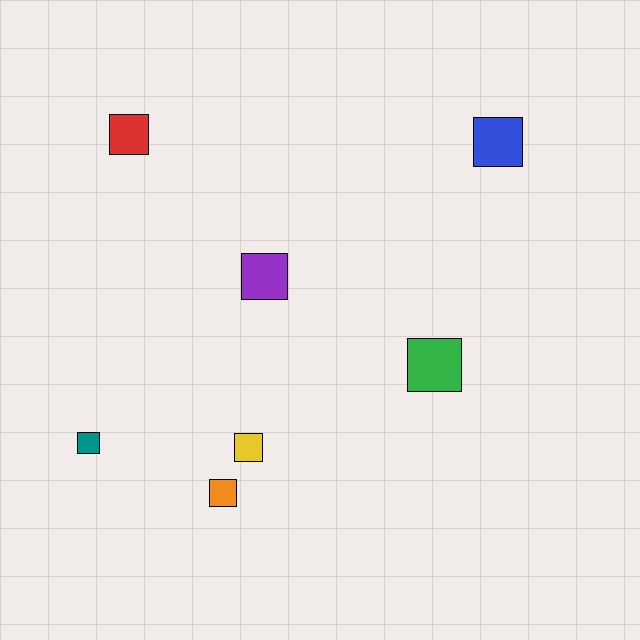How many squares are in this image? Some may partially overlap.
There are 7 squares.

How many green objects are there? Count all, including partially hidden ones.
There is 1 green object.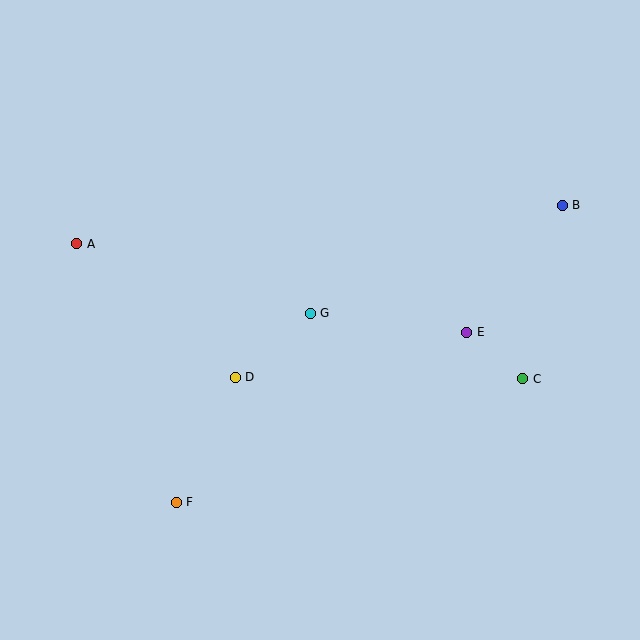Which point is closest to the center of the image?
Point G at (310, 313) is closest to the center.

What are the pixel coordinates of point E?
Point E is at (467, 332).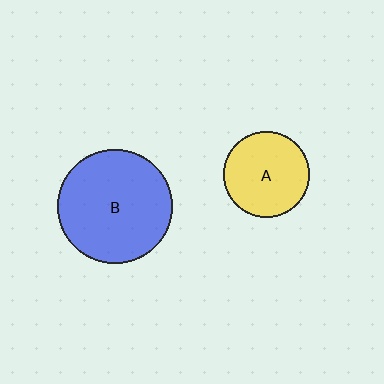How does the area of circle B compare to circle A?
Approximately 1.8 times.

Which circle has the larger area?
Circle B (blue).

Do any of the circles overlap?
No, none of the circles overlap.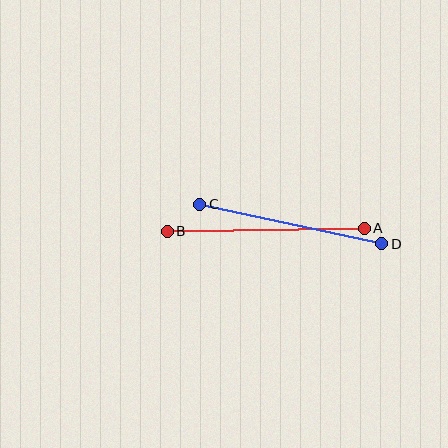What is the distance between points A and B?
The distance is approximately 197 pixels.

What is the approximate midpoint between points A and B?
The midpoint is at approximately (266, 230) pixels.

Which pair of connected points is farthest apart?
Points A and B are farthest apart.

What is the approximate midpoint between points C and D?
The midpoint is at approximately (291, 224) pixels.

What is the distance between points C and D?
The distance is approximately 186 pixels.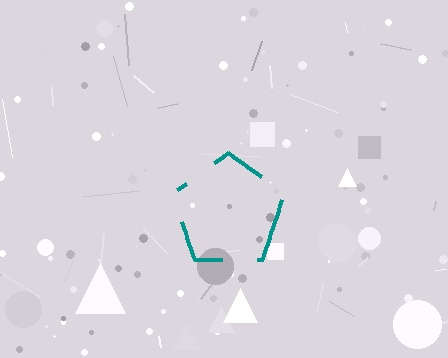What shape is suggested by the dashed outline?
The dashed outline suggests a pentagon.